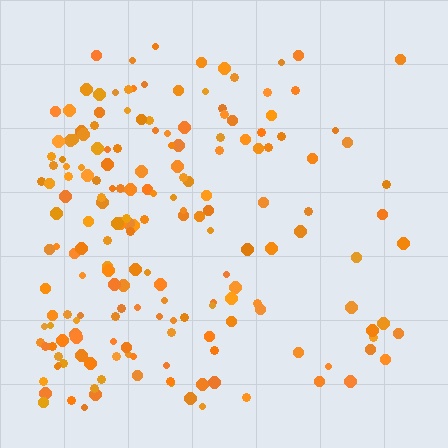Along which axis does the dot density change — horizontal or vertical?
Horizontal.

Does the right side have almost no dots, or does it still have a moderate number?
Still a moderate number, just noticeably fewer than the left.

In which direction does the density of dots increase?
From right to left, with the left side densest.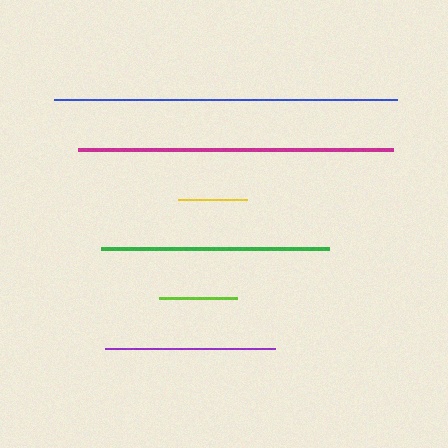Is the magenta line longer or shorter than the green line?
The magenta line is longer than the green line.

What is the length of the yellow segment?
The yellow segment is approximately 69 pixels long.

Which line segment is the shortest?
The yellow line is the shortest at approximately 69 pixels.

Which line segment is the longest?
The blue line is the longest at approximately 343 pixels.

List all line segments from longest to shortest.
From longest to shortest: blue, magenta, green, purple, lime, yellow.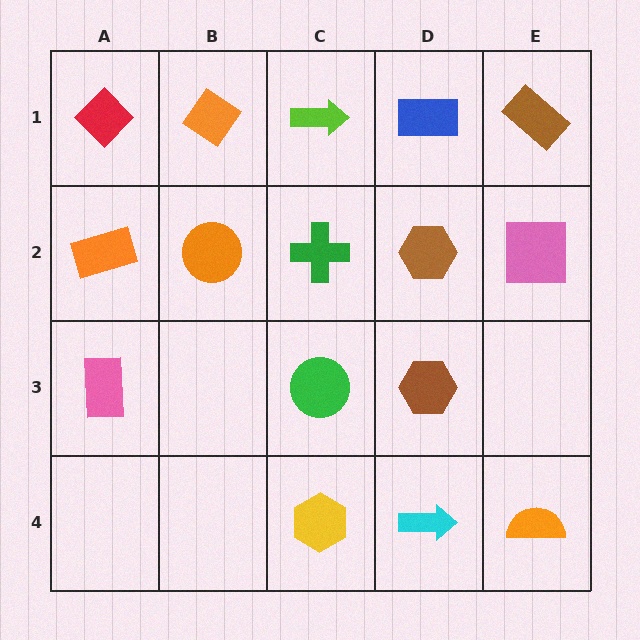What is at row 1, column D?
A blue rectangle.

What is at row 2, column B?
An orange circle.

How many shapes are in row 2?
5 shapes.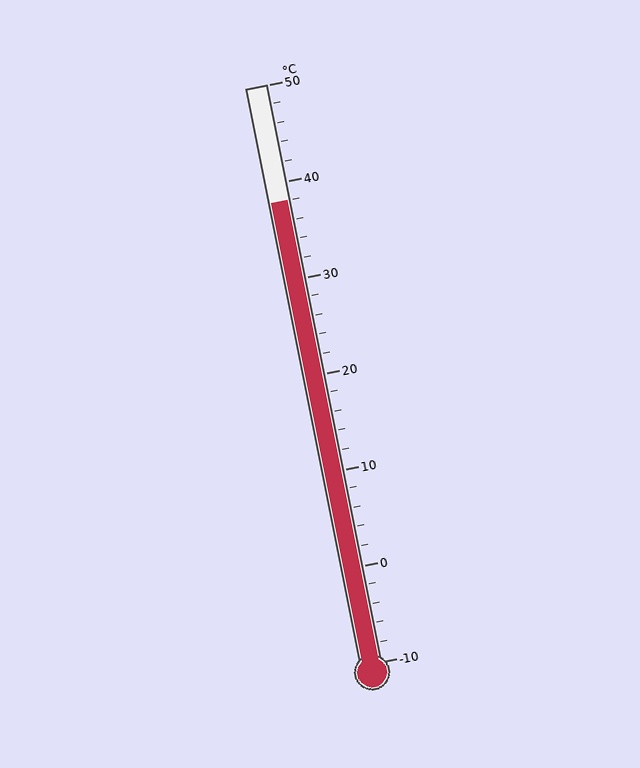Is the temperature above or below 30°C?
The temperature is above 30°C.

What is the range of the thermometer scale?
The thermometer scale ranges from -10°C to 50°C.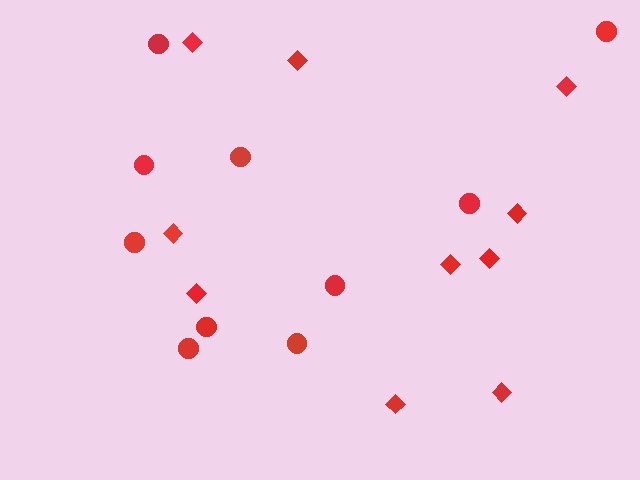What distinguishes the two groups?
There are 2 groups: one group of circles (10) and one group of diamonds (10).